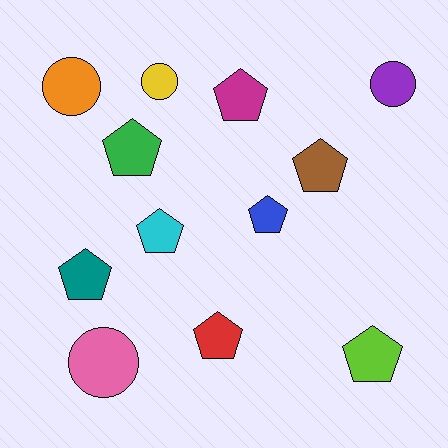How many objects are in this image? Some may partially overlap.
There are 12 objects.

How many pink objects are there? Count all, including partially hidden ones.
There is 1 pink object.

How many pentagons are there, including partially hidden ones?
There are 8 pentagons.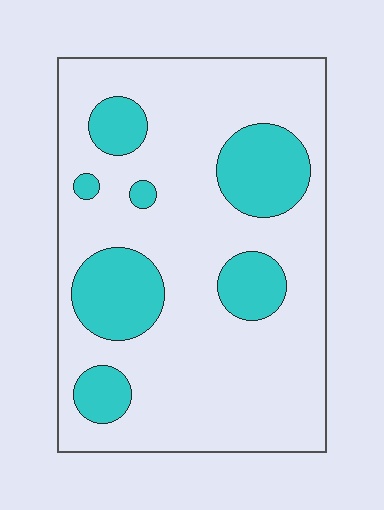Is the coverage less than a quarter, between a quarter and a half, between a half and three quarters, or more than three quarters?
Less than a quarter.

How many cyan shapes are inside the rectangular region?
7.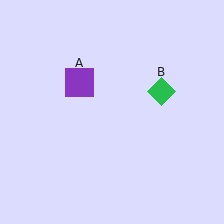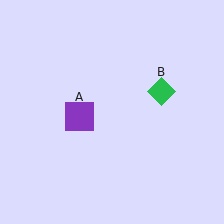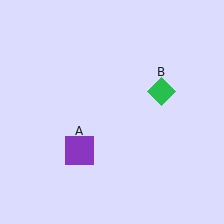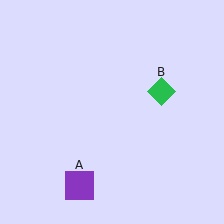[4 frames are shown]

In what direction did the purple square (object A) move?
The purple square (object A) moved down.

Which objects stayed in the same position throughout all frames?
Green diamond (object B) remained stationary.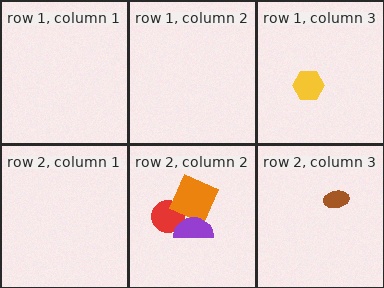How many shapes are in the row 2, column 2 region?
3.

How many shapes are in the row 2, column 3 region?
1.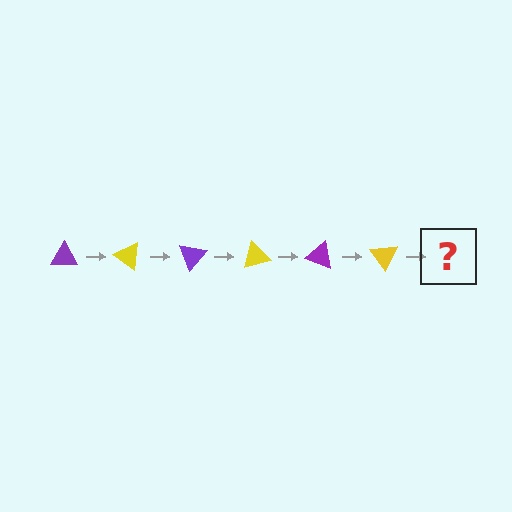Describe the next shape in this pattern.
It should be a purple triangle, rotated 210 degrees from the start.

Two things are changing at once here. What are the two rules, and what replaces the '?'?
The two rules are that it rotates 35 degrees each step and the color cycles through purple and yellow. The '?' should be a purple triangle, rotated 210 degrees from the start.